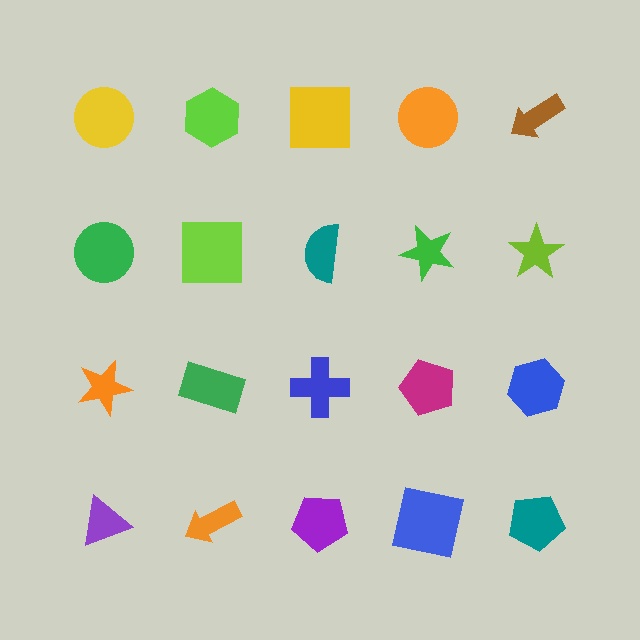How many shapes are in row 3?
5 shapes.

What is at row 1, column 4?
An orange circle.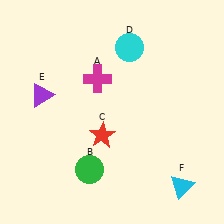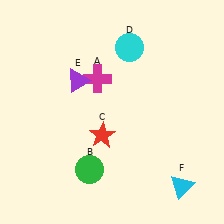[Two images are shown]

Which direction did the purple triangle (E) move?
The purple triangle (E) moved right.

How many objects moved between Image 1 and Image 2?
1 object moved between the two images.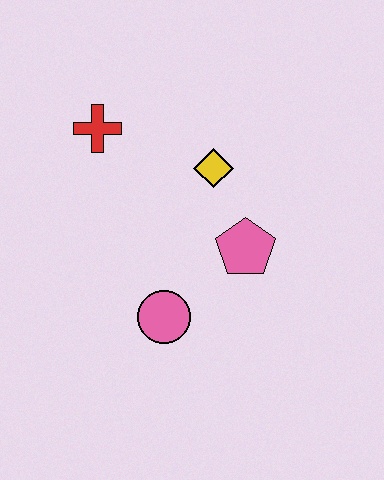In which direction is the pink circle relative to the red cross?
The pink circle is below the red cross.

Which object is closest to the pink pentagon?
The yellow diamond is closest to the pink pentagon.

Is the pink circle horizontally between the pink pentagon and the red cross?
Yes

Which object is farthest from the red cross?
The pink circle is farthest from the red cross.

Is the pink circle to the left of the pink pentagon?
Yes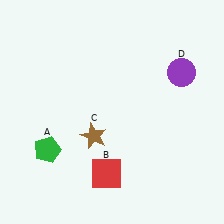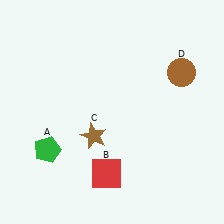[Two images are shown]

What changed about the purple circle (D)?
In Image 1, D is purple. In Image 2, it changed to brown.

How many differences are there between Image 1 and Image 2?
There is 1 difference between the two images.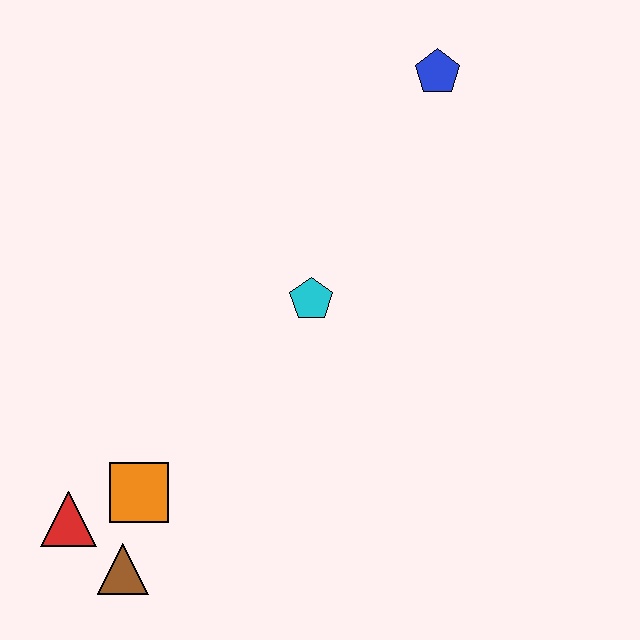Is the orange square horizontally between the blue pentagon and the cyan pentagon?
No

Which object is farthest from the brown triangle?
The blue pentagon is farthest from the brown triangle.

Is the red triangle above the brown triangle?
Yes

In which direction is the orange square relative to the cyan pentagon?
The orange square is below the cyan pentagon.